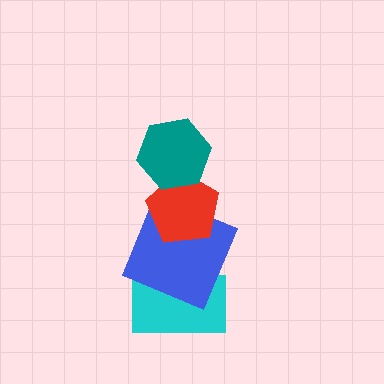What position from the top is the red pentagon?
The red pentagon is 2nd from the top.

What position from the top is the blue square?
The blue square is 3rd from the top.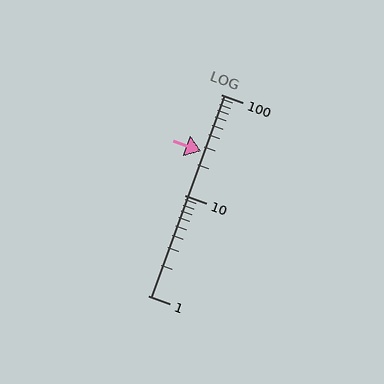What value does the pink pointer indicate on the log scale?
The pointer indicates approximately 27.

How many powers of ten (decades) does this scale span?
The scale spans 2 decades, from 1 to 100.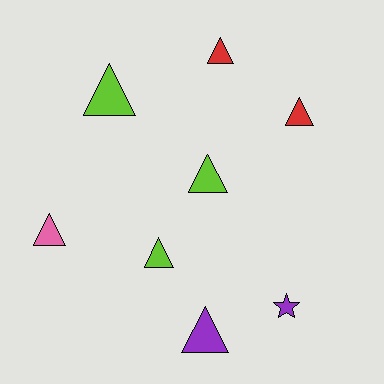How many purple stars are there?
There is 1 purple star.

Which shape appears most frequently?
Triangle, with 7 objects.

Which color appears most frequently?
Lime, with 3 objects.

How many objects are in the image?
There are 8 objects.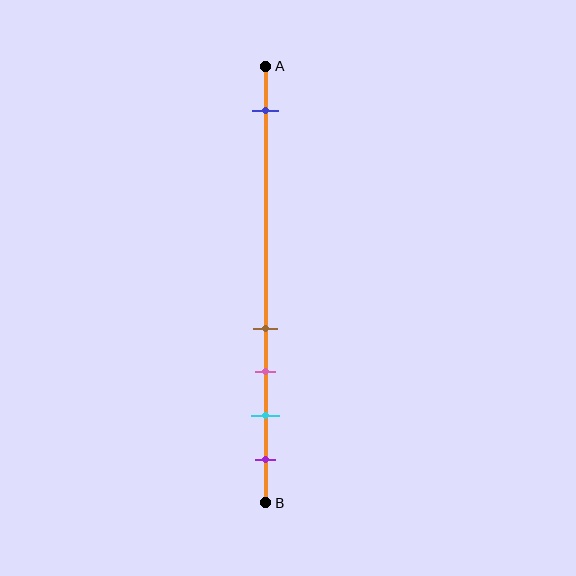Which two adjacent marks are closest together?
The brown and pink marks are the closest adjacent pair.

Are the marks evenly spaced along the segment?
No, the marks are not evenly spaced.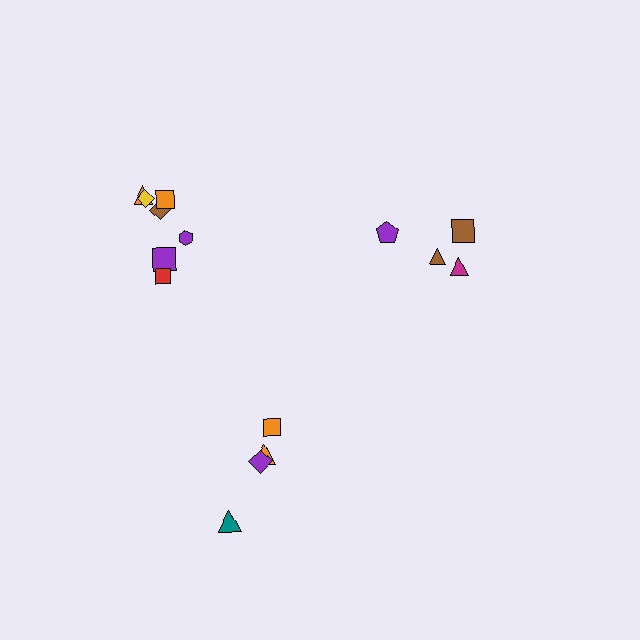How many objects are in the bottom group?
There are 4 objects.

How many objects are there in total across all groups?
There are 15 objects.